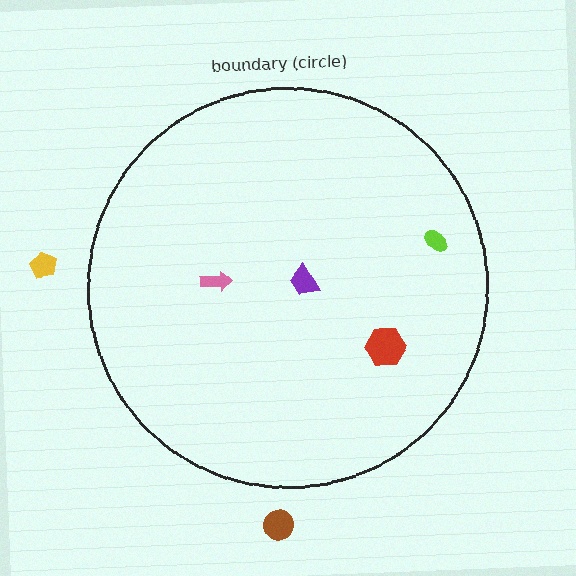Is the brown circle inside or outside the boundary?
Outside.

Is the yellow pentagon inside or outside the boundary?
Outside.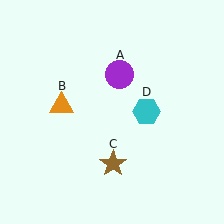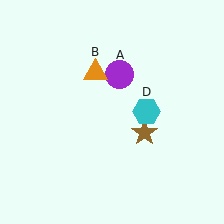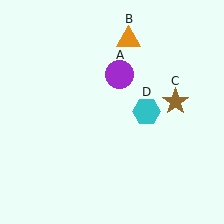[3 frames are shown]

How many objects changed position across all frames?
2 objects changed position: orange triangle (object B), brown star (object C).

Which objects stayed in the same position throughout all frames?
Purple circle (object A) and cyan hexagon (object D) remained stationary.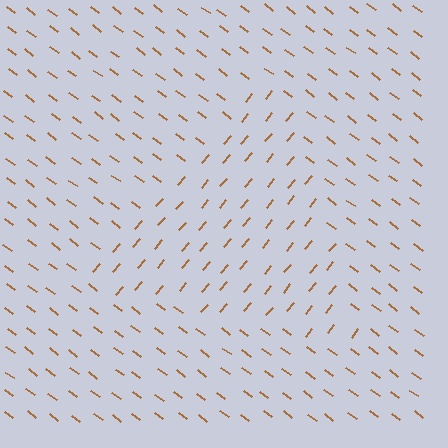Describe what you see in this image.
The image is filled with small brown line segments. A triangle region in the image has lines oriented differently from the surrounding lines, creating a visible texture boundary.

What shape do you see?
I see a triangle.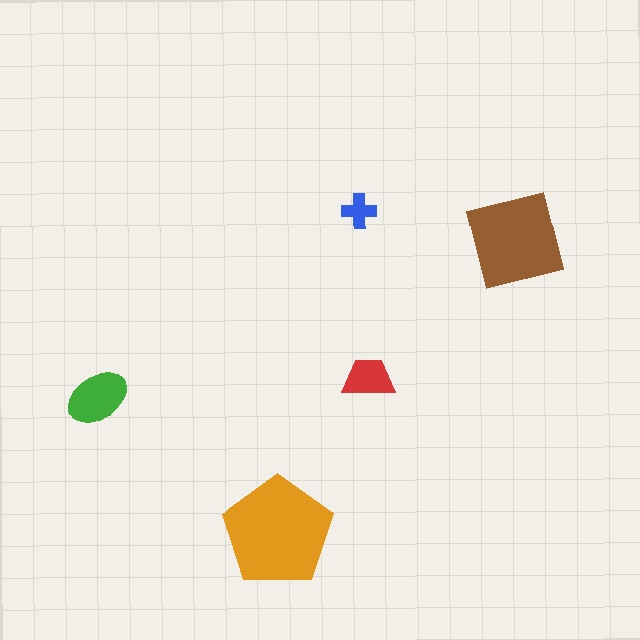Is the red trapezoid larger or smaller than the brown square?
Smaller.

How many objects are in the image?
There are 5 objects in the image.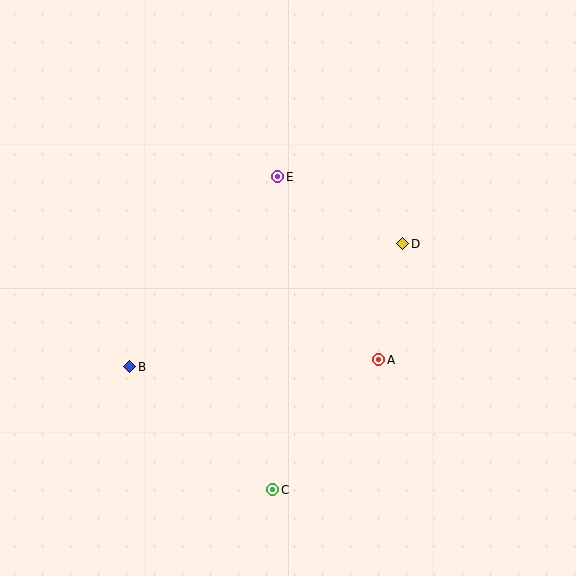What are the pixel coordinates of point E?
Point E is at (278, 177).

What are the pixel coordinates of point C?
Point C is at (273, 490).